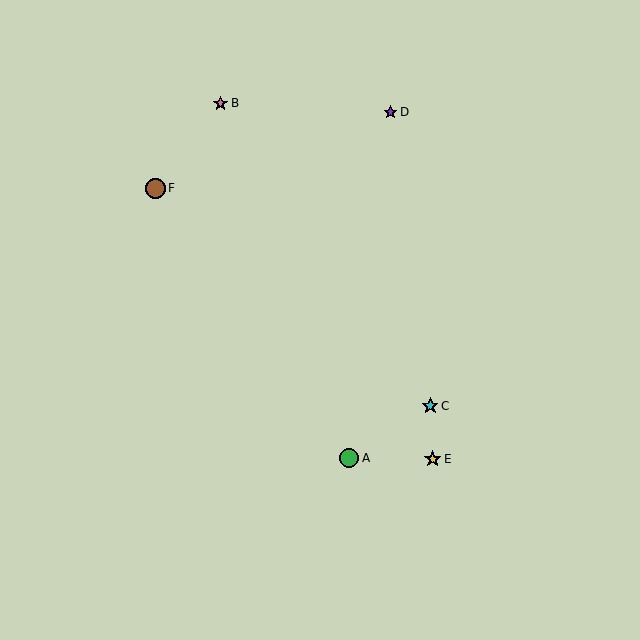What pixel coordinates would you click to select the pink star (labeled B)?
Click at (221, 103) to select the pink star B.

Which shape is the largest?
The brown circle (labeled F) is the largest.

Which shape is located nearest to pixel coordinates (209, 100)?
The pink star (labeled B) at (221, 103) is nearest to that location.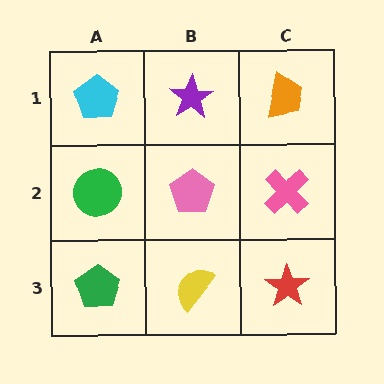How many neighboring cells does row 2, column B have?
4.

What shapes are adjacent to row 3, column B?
A pink pentagon (row 2, column B), a green pentagon (row 3, column A), a red star (row 3, column C).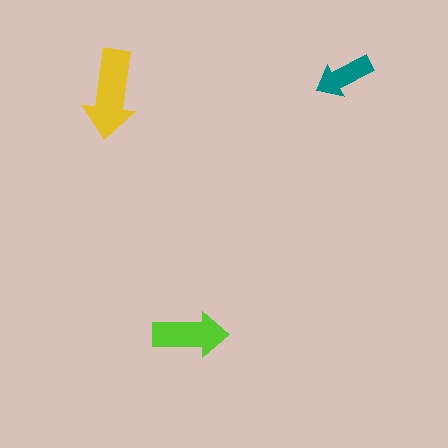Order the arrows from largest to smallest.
the yellow one, the lime one, the teal one.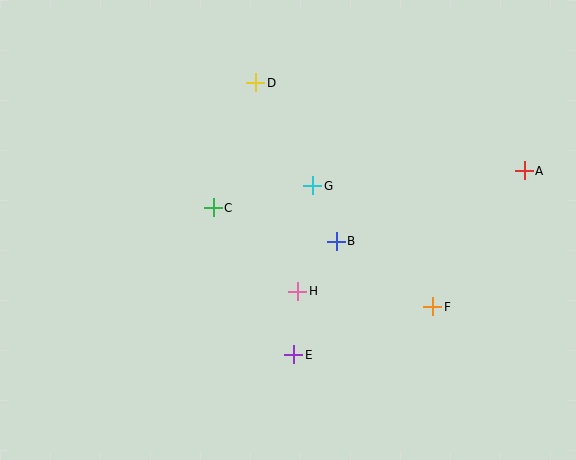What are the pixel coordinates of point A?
Point A is at (524, 171).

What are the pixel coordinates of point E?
Point E is at (294, 355).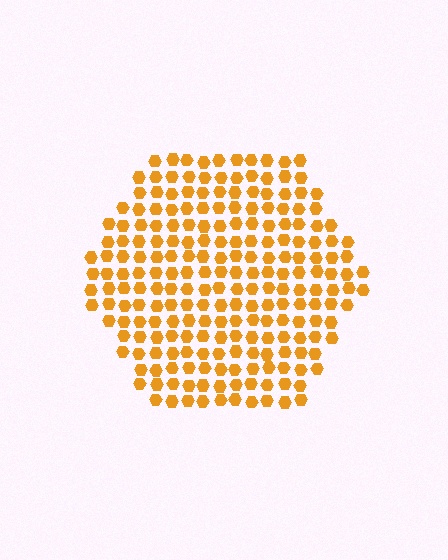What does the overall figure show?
The overall figure shows a hexagon.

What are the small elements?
The small elements are hexagons.